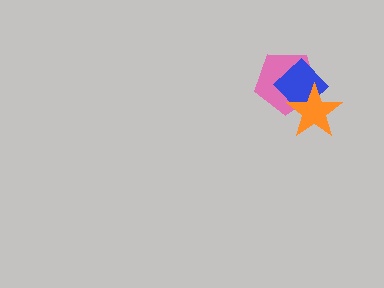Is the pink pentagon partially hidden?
Yes, it is partially covered by another shape.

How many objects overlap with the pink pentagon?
2 objects overlap with the pink pentagon.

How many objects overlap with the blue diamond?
2 objects overlap with the blue diamond.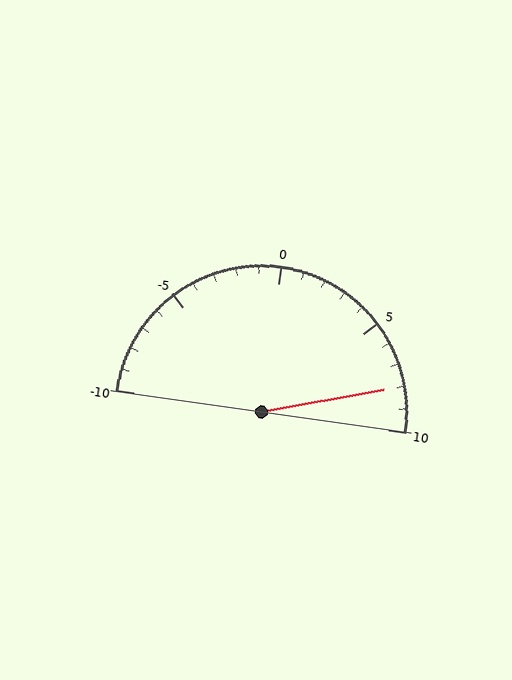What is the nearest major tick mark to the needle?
The nearest major tick mark is 10.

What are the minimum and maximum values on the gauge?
The gauge ranges from -10 to 10.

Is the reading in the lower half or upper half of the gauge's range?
The reading is in the upper half of the range (-10 to 10).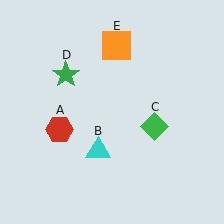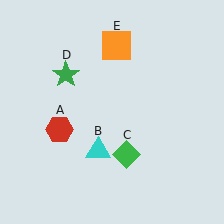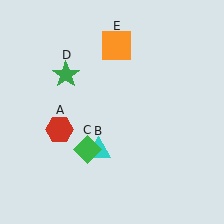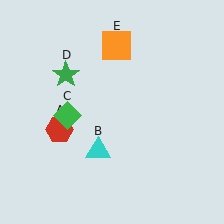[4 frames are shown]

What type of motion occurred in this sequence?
The green diamond (object C) rotated clockwise around the center of the scene.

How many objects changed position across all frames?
1 object changed position: green diamond (object C).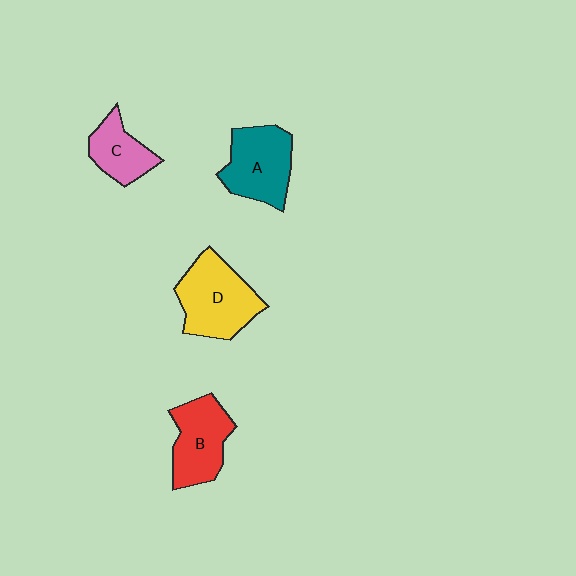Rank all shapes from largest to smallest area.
From largest to smallest: D (yellow), A (teal), B (red), C (pink).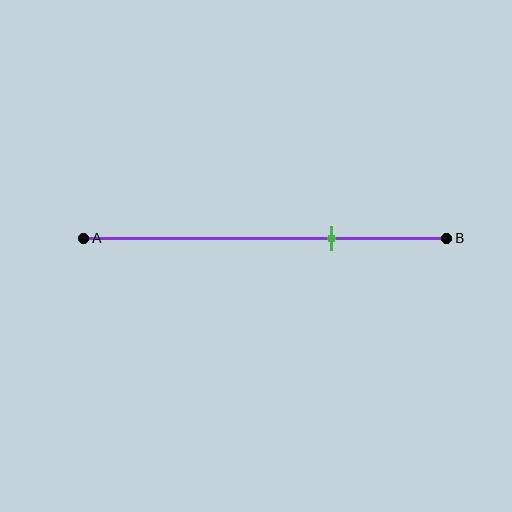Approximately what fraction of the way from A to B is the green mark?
The green mark is approximately 70% of the way from A to B.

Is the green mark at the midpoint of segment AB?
No, the mark is at about 70% from A, not at the 50% midpoint.